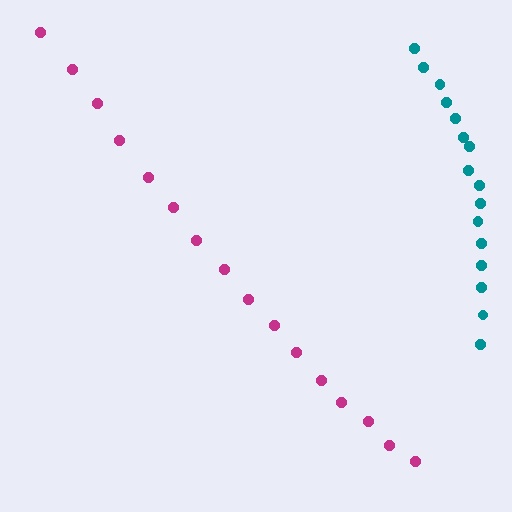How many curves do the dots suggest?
There are 2 distinct paths.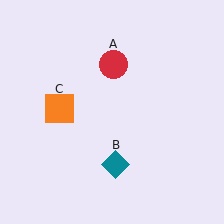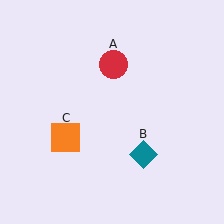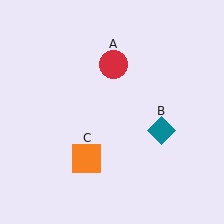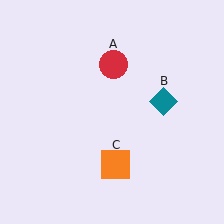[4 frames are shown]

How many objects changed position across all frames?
2 objects changed position: teal diamond (object B), orange square (object C).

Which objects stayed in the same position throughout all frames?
Red circle (object A) remained stationary.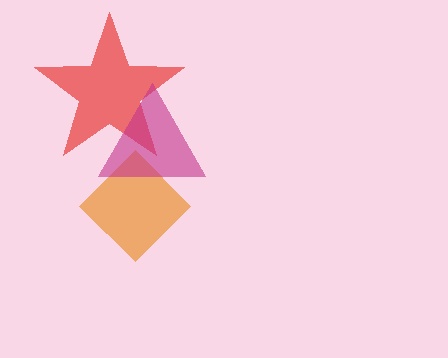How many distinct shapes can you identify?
There are 3 distinct shapes: an orange diamond, a red star, a magenta triangle.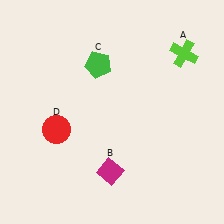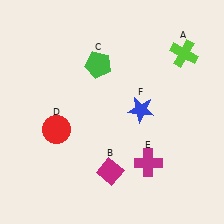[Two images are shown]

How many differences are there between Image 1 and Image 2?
There are 2 differences between the two images.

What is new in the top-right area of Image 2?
A blue star (F) was added in the top-right area of Image 2.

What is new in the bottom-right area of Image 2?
A magenta cross (E) was added in the bottom-right area of Image 2.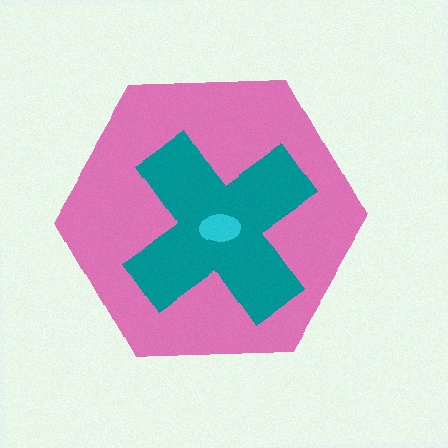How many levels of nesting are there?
3.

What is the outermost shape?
The pink hexagon.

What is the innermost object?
The cyan ellipse.